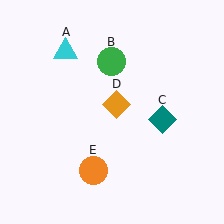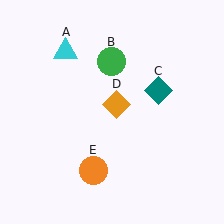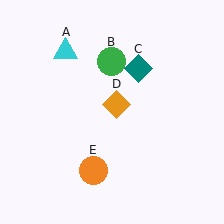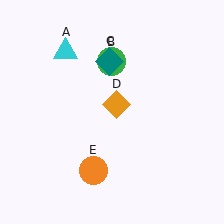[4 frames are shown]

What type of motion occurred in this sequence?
The teal diamond (object C) rotated counterclockwise around the center of the scene.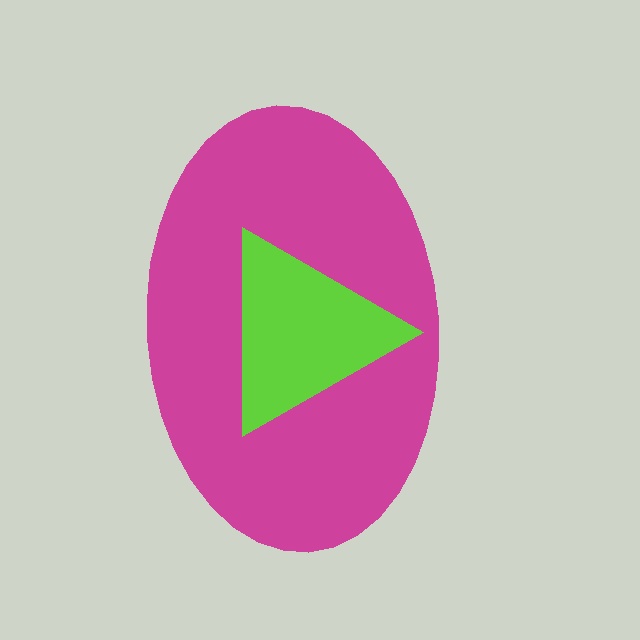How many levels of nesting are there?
2.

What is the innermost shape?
The lime triangle.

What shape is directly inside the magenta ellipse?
The lime triangle.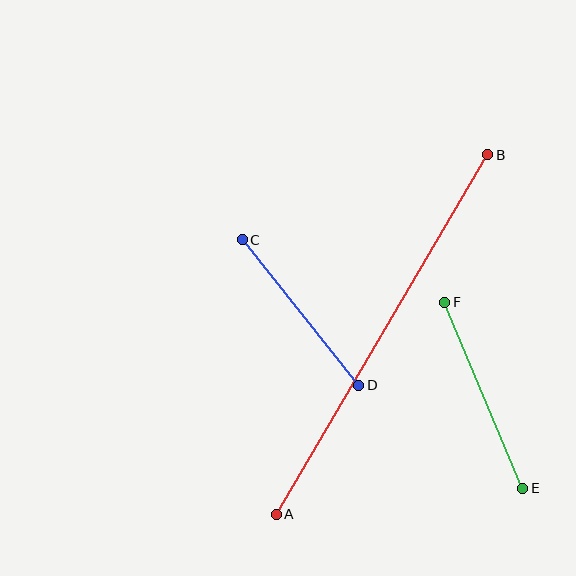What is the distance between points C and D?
The distance is approximately 186 pixels.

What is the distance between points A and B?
The distance is approximately 417 pixels.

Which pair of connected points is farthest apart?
Points A and B are farthest apart.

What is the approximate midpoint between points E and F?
The midpoint is at approximately (484, 395) pixels.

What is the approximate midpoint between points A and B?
The midpoint is at approximately (382, 334) pixels.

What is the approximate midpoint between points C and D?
The midpoint is at approximately (300, 313) pixels.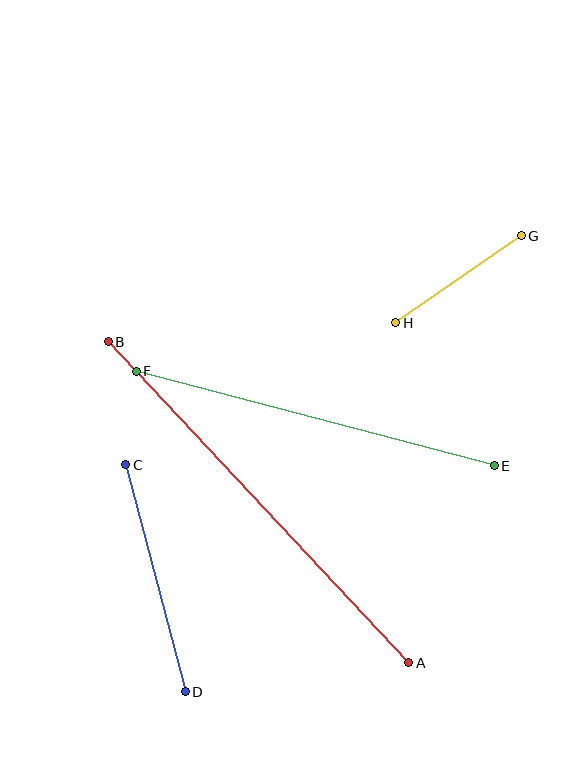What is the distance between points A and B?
The distance is approximately 440 pixels.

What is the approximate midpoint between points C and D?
The midpoint is at approximately (156, 578) pixels.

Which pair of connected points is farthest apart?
Points A and B are farthest apart.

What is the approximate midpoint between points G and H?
The midpoint is at approximately (459, 279) pixels.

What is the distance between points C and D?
The distance is approximately 234 pixels.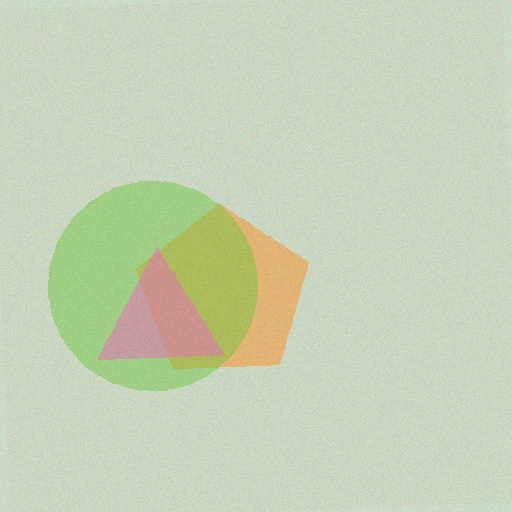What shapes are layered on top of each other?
The layered shapes are: an orange pentagon, a lime circle, a pink triangle.